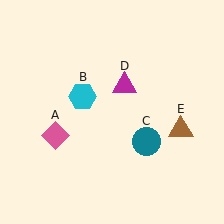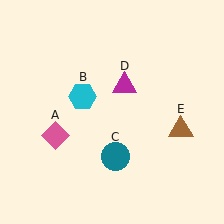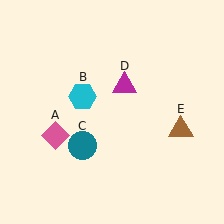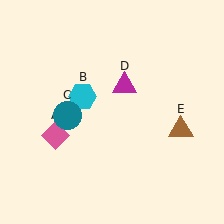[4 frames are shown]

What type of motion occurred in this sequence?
The teal circle (object C) rotated clockwise around the center of the scene.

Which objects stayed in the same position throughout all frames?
Pink diamond (object A) and cyan hexagon (object B) and magenta triangle (object D) and brown triangle (object E) remained stationary.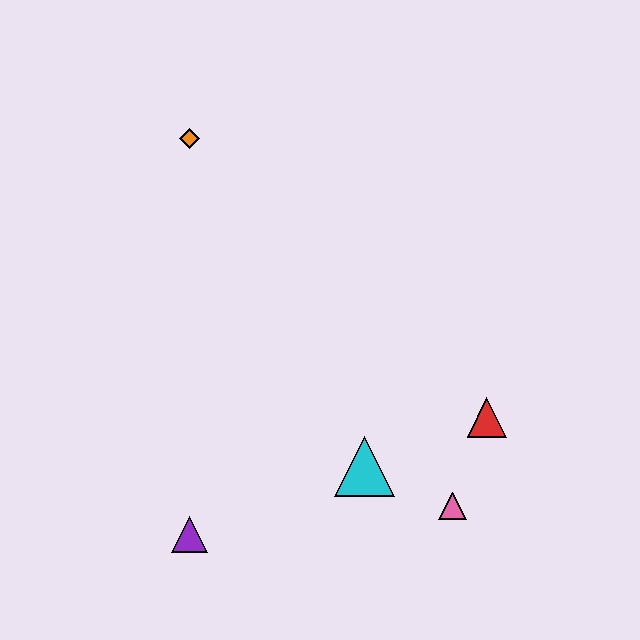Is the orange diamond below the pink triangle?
No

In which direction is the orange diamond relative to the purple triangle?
The orange diamond is above the purple triangle.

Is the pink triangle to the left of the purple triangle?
No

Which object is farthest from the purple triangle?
The orange diamond is farthest from the purple triangle.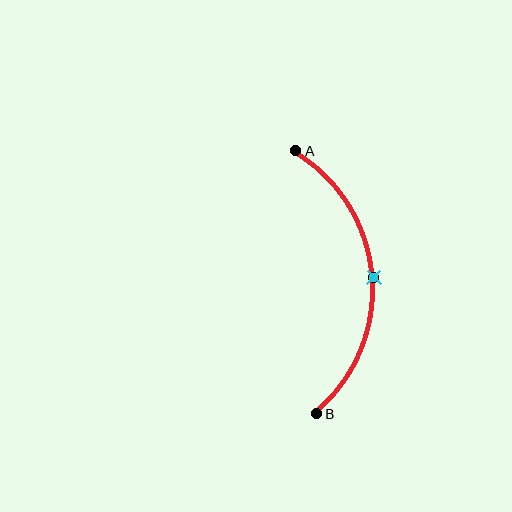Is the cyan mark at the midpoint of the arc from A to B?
Yes. The cyan mark lies on the arc at equal arc-length from both A and B — it is the arc midpoint.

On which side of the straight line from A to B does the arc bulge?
The arc bulges to the right of the straight line connecting A and B.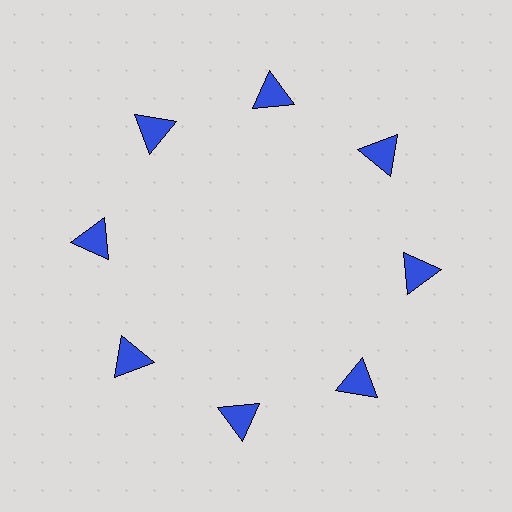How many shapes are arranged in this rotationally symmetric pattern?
There are 8 shapes, arranged in 8 groups of 1.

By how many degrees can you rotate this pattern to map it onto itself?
The pattern maps onto itself every 45 degrees of rotation.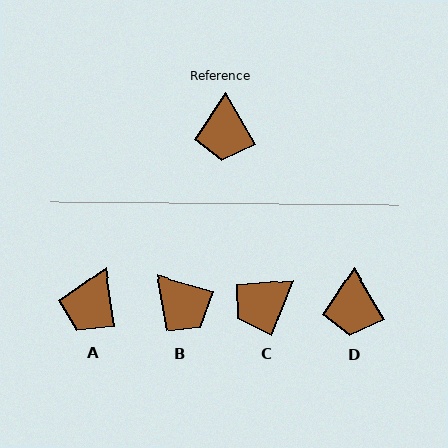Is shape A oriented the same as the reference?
No, it is off by about 21 degrees.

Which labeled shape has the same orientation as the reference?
D.